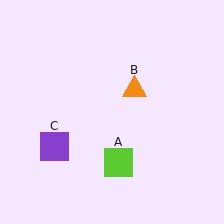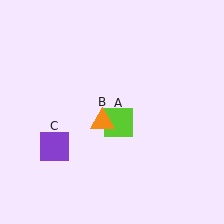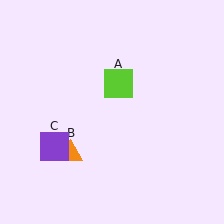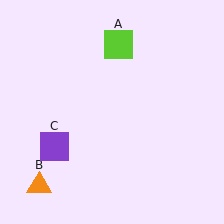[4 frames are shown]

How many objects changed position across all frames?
2 objects changed position: lime square (object A), orange triangle (object B).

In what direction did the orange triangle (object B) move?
The orange triangle (object B) moved down and to the left.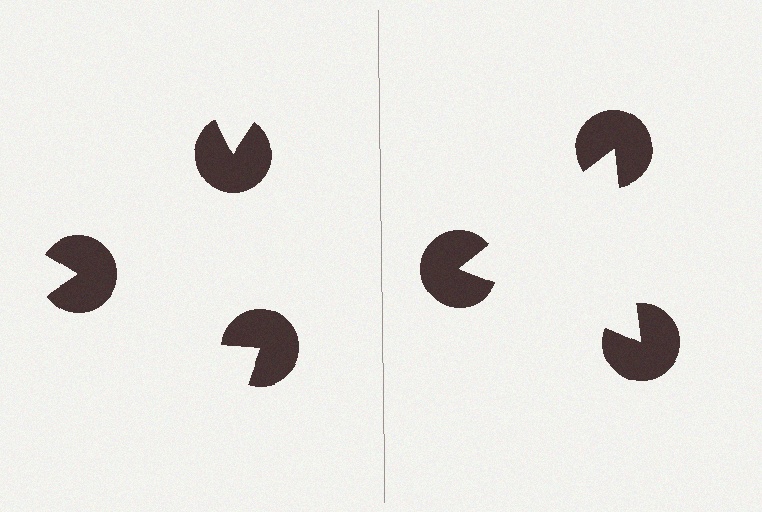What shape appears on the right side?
An illusory triangle.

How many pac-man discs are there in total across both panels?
6 — 3 on each side.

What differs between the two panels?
The pac-man discs are positioned identically on both sides; only the wedge orientations differ. On the right they align to a triangle; on the left they are misaligned.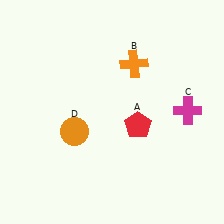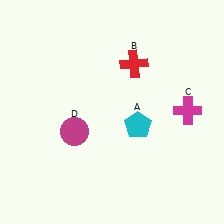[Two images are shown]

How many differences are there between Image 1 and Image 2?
There are 3 differences between the two images.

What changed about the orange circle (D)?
In Image 1, D is orange. In Image 2, it changed to magenta.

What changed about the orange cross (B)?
In Image 1, B is orange. In Image 2, it changed to red.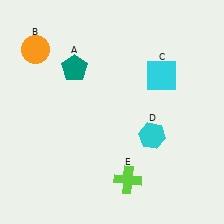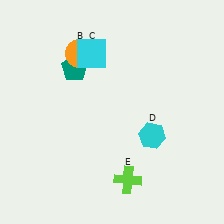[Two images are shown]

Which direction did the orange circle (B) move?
The orange circle (B) moved right.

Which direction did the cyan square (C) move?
The cyan square (C) moved left.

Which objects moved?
The objects that moved are: the orange circle (B), the cyan square (C).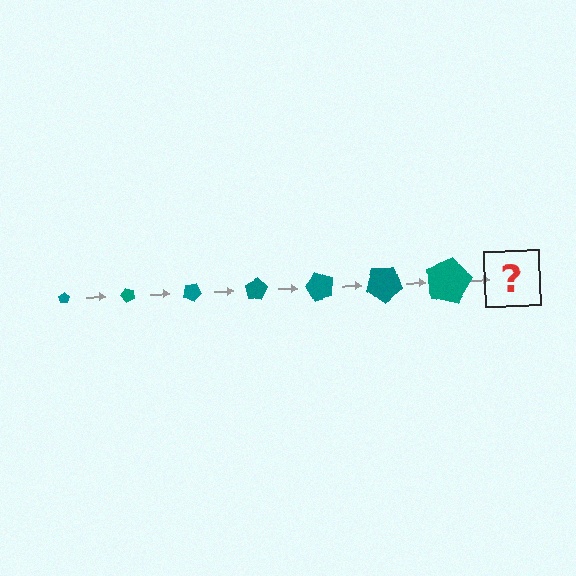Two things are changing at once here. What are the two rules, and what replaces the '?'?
The two rules are that the pentagon grows larger each step and it rotates 50 degrees each step. The '?' should be a pentagon, larger than the previous one and rotated 350 degrees from the start.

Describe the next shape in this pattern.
It should be a pentagon, larger than the previous one and rotated 350 degrees from the start.